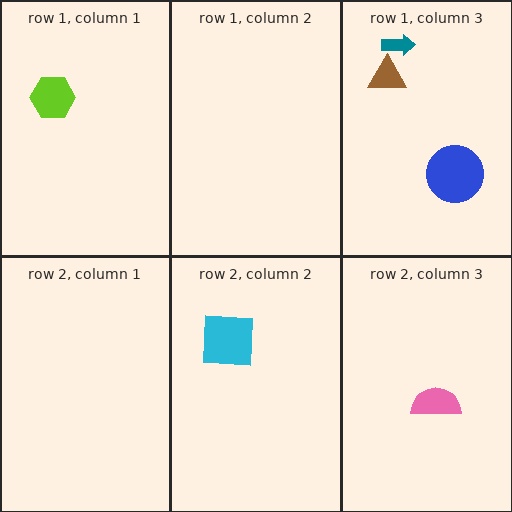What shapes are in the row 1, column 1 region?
The lime hexagon.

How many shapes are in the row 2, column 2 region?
1.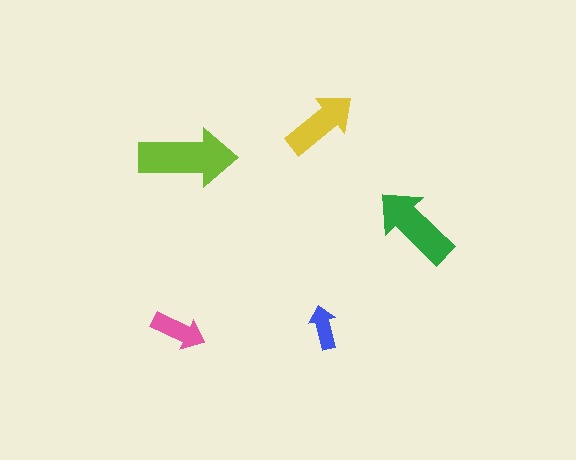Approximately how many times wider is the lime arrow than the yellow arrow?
About 1.5 times wider.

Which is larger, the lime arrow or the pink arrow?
The lime one.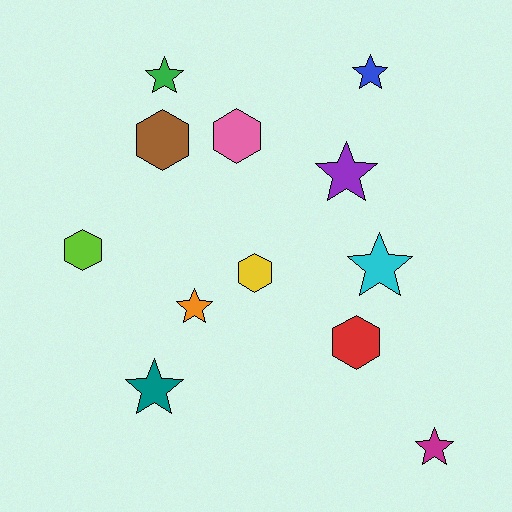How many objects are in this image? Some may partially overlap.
There are 12 objects.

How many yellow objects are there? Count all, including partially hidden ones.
There is 1 yellow object.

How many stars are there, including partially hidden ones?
There are 7 stars.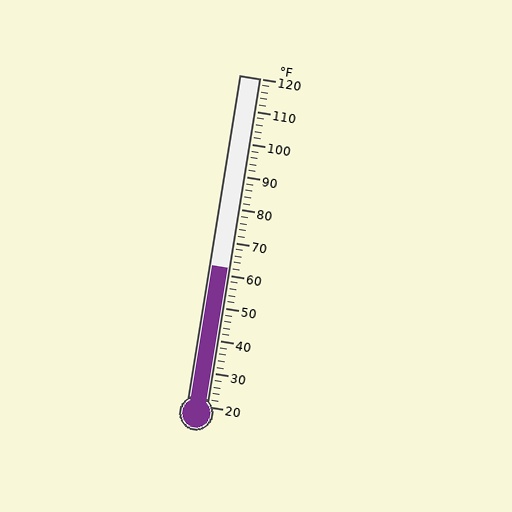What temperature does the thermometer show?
The thermometer shows approximately 62°F.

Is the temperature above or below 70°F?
The temperature is below 70°F.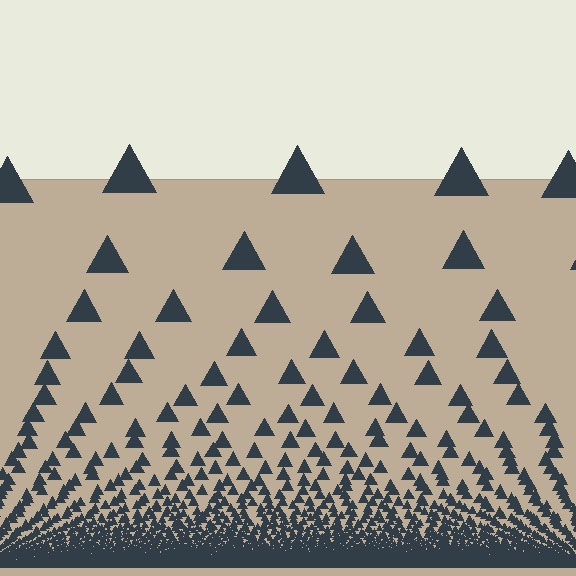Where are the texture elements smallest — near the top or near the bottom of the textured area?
Near the bottom.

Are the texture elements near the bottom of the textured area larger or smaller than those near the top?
Smaller. The gradient is inverted — elements near the bottom are smaller and denser.